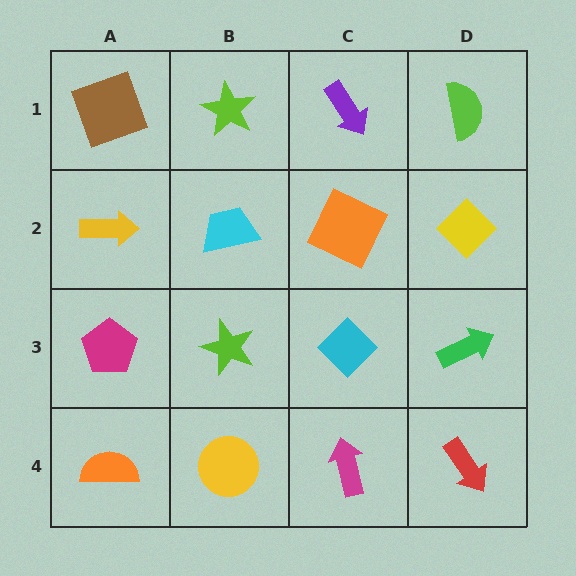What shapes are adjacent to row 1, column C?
An orange square (row 2, column C), a lime star (row 1, column B), a lime semicircle (row 1, column D).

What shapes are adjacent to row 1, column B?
A cyan trapezoid (row 2, column B), a brown square (row 1, column A), a purple arrow (row 1, column C).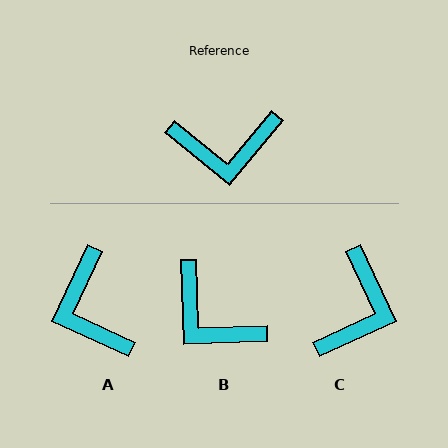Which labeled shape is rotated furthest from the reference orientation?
A, about 76 degrees away.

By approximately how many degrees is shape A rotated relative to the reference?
Approximately 76 degrees clockwise.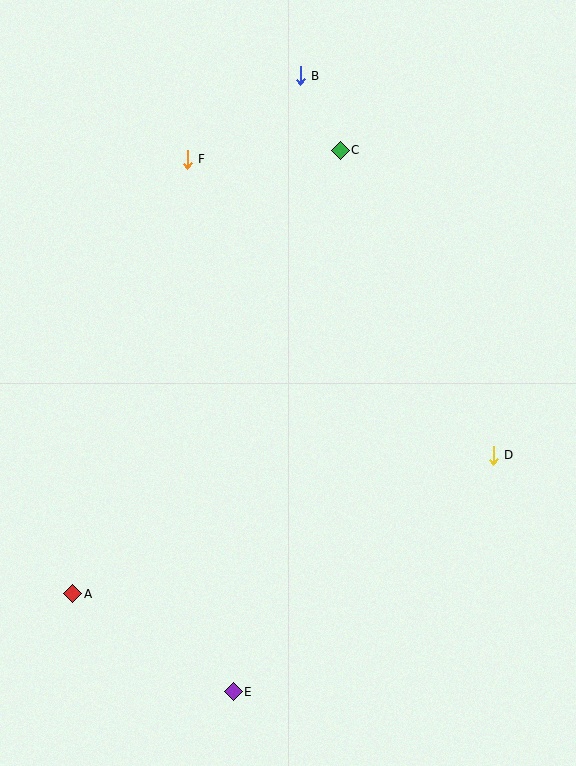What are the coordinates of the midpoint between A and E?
The midpoint between A and E is at (153, 643).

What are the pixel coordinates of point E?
Point E is at (233, 692).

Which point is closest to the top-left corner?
Point F is closest to the top-left corner.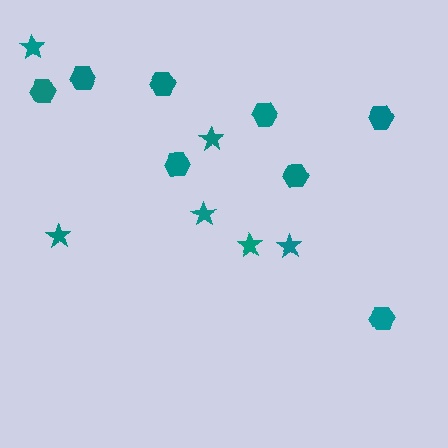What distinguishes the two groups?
There are 2 groups: one group of stars (6) and one group of hexagons (8).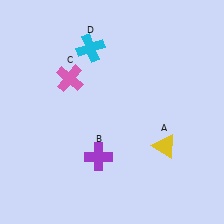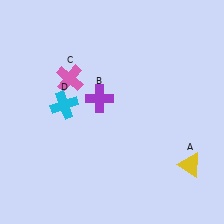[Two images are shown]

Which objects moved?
The objects that moved are: the yellow triangle (A), the purple cross (B), the cyan cross (D).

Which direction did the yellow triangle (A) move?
The yellow triangle (A) moved right.